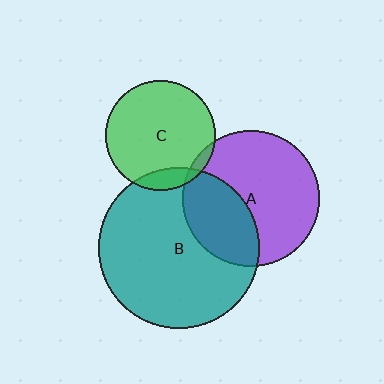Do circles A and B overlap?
Yes.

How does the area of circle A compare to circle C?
Approximately 1.5 times.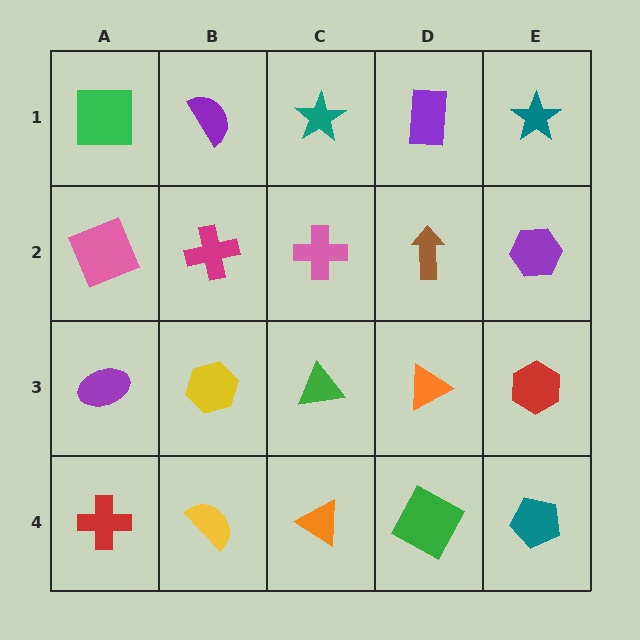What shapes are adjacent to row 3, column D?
A brown arrow (row 2, column D), a green square (row 4, column D), a green triangle (row 3, column C), a red hexagon (row 3, column E).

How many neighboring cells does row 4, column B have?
3.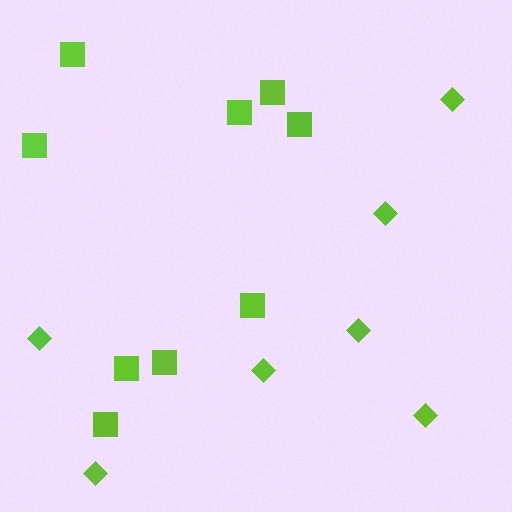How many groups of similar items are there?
There are 2 groups: one group of squares (9) and one group of diamonds (7).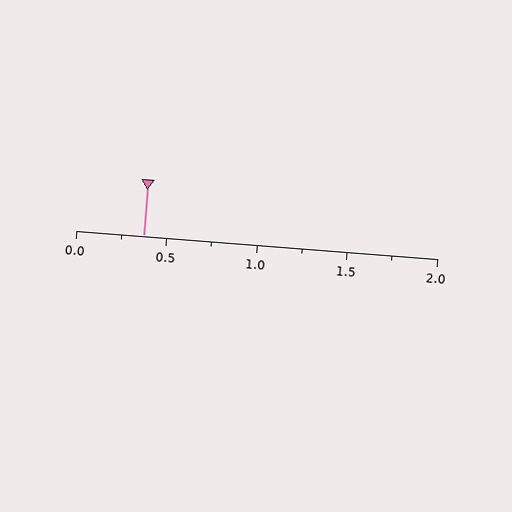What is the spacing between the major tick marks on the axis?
The major ticks are spaced 0.5 apart.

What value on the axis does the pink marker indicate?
The marker indicates approximately 0.38.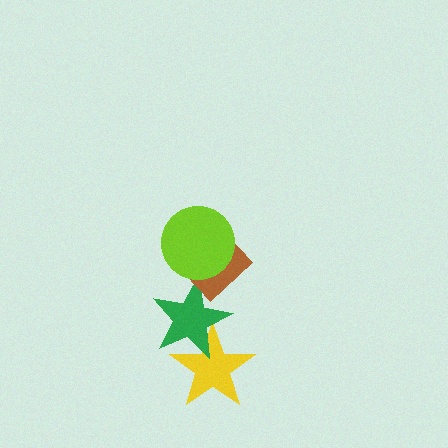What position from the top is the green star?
The green star is 3rd from the top.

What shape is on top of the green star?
The brown diamond is on top of the green star.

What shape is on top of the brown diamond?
The lime circle is on top of the brown diamond.